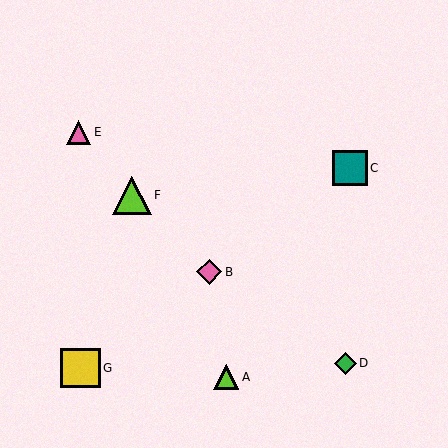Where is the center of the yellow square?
The center of the yellow square is at (80, 368).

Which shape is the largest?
The yellow square (labeled G) is the largest.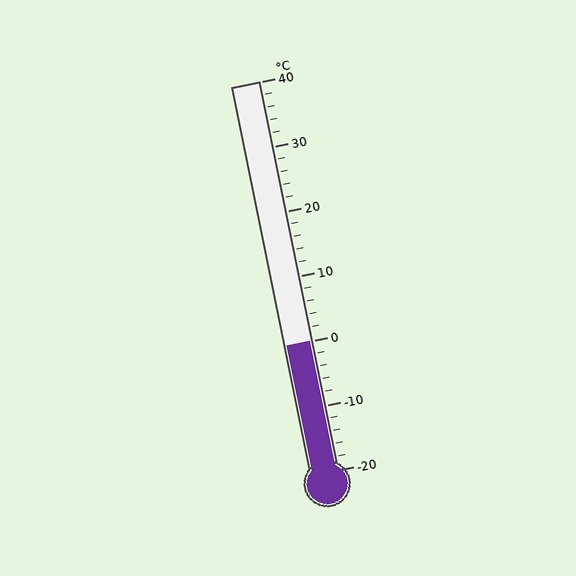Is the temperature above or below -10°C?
The temperature is above -10°C.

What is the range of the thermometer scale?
The thermometer scale ranges from -20°C to 40°C.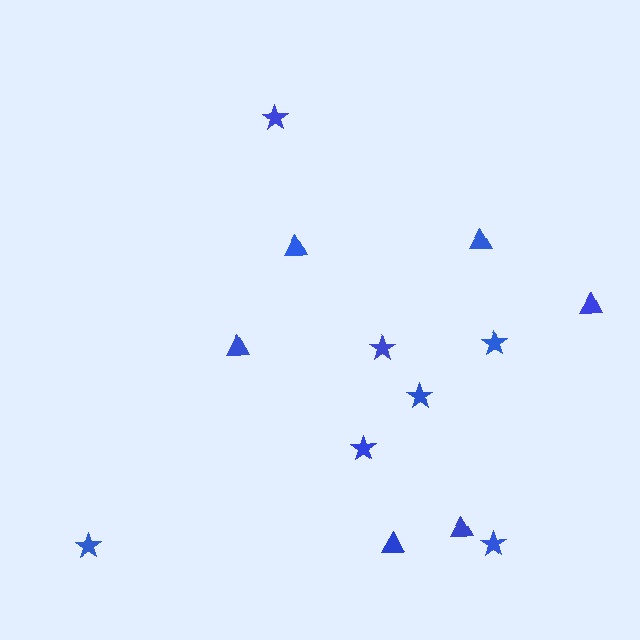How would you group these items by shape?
There are 2 groups: one group of stars (7) and one group of triangles (6).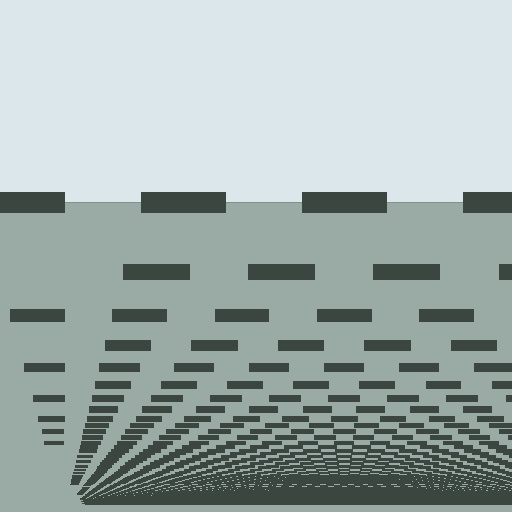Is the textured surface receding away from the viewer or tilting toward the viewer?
The surface appears to tilt toward the viewer. Texture elements get larger and sparser toward the top.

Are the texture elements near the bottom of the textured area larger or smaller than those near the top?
Smaller. The gradient is inverted — elements near the bottom are smaller and denser.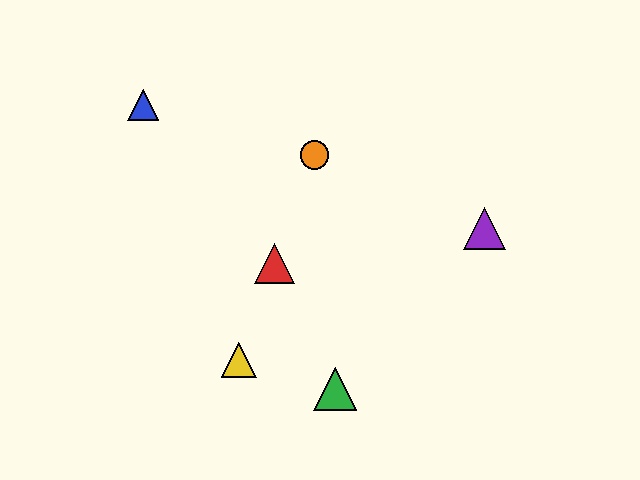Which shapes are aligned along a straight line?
The red triangle, the yellow triangle, the orange circle are aligned along a straight line.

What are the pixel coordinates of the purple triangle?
The purple triangle is at (484, 229).